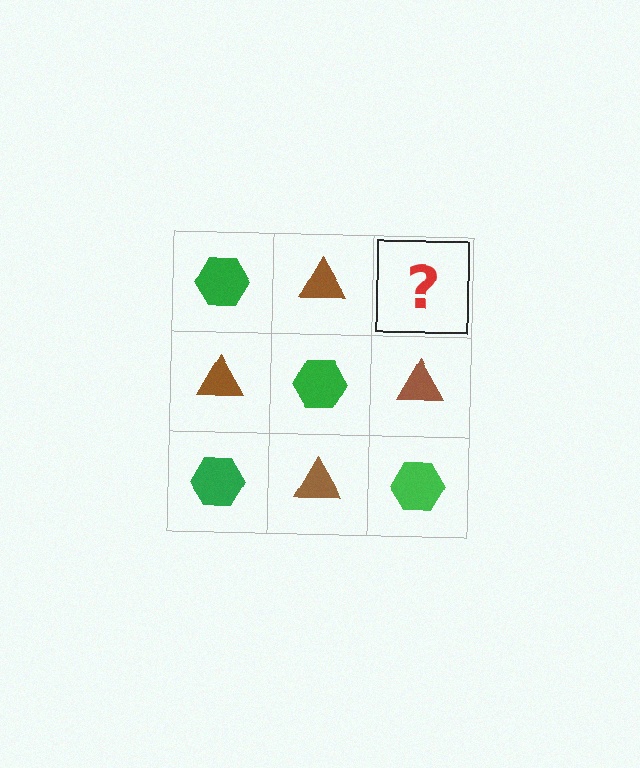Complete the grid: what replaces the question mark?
The question mark should be replaced with a green hexagon.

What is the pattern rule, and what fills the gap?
The rule is that it alternates green hexagon and brown triangle in a checkerboard pattern. The gap should be filled with a green hexagon.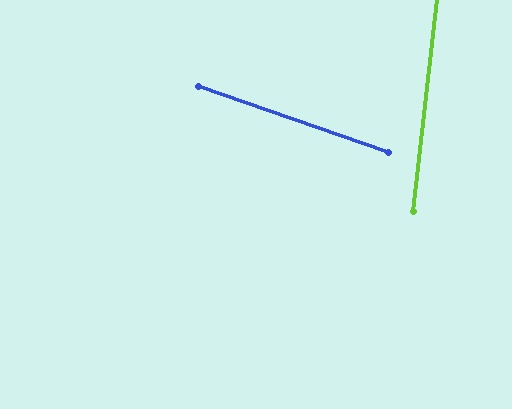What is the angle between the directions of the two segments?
Approximately 77 degrees.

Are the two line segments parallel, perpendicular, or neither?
Neither parallel nor perpendicular — they differ by about 77°.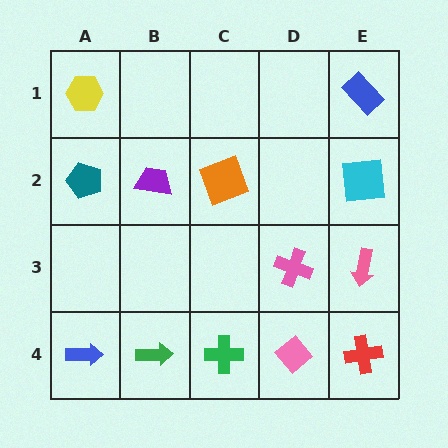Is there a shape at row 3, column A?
No, that cell is empty.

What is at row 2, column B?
A purple trapezoid.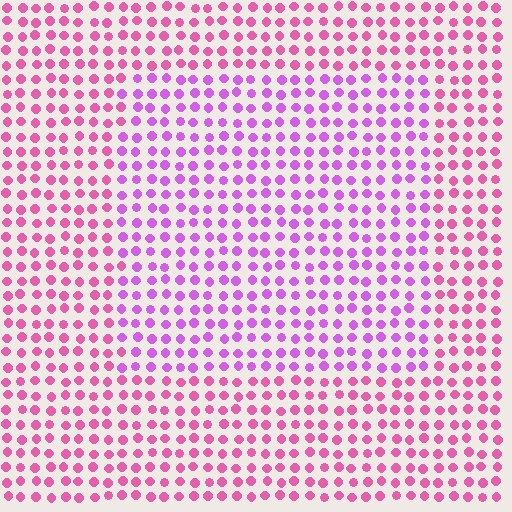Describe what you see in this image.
The image is filled with small pink elements in a uniform arrangement. A rectangle-shaped region is visible where the elements are tinted to a slightly different hue, forming a subtle color boundary.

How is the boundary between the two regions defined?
The boundary is defined purely by a slight shift in hue (about 32 degrees). Spacing, size, and orientation are identical on both sides.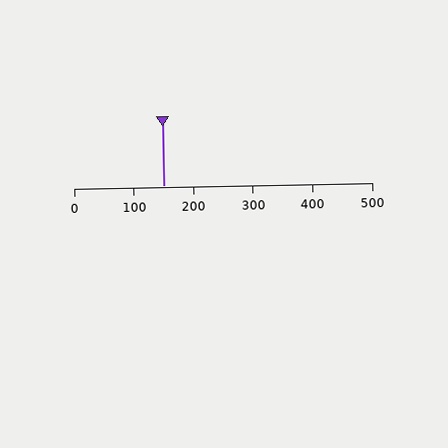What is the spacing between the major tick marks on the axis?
The major ticks are spaced 100 apart.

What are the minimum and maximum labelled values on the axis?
The axis runs from 0 to 500.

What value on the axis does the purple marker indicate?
The marker indicates approximately 150.